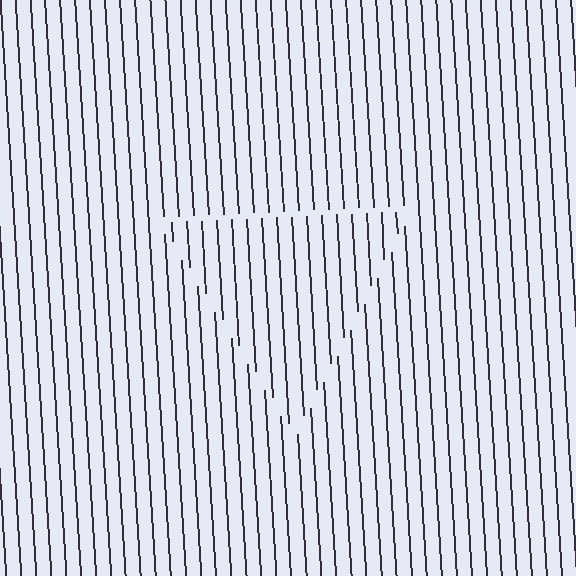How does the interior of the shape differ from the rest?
The interior of the shape contains the same grating, shifted by half a period — the contour is defined by the phase discontinuity where line-ends from the inner and outer gratings abut.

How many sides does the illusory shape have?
3 sides — the line-ends trace a triangle.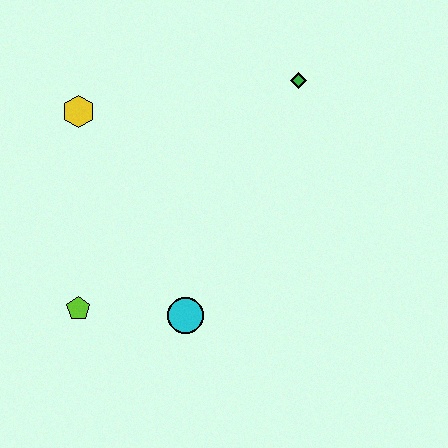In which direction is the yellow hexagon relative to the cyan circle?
The yellow hexagon is above the cyan circle.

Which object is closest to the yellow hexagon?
The lime pentagon is closest to the yellow hexagon.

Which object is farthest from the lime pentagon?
The green diamond is farthest from the lime pentagon.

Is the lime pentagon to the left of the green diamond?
Yes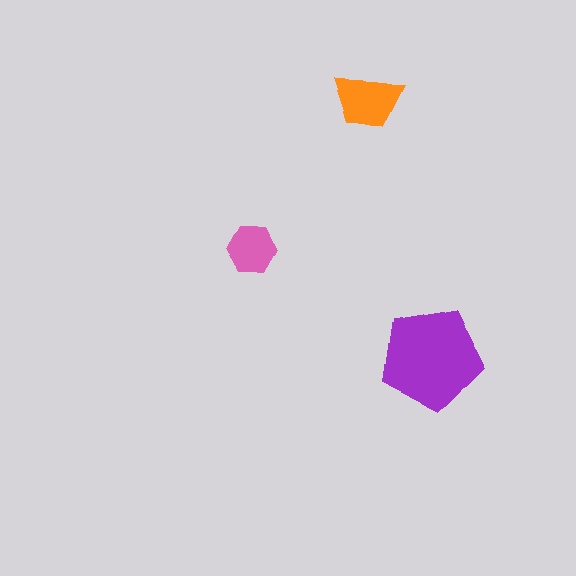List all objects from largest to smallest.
The purple pentagon, the orange trapezoid, the pink hexagon.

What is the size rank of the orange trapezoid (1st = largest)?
2nd.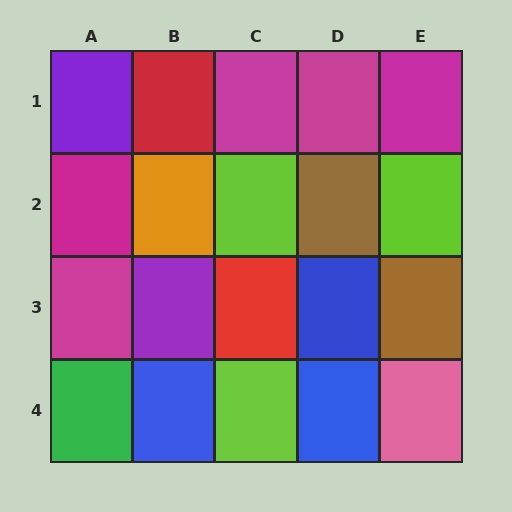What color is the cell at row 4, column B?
Blue.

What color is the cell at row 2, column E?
Lime.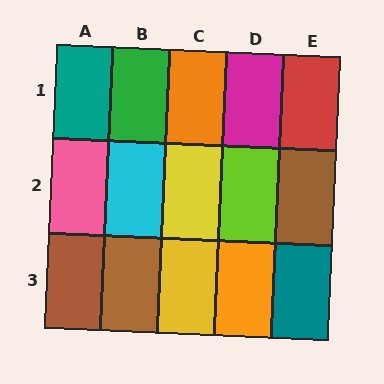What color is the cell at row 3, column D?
Orange.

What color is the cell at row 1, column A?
Teal.